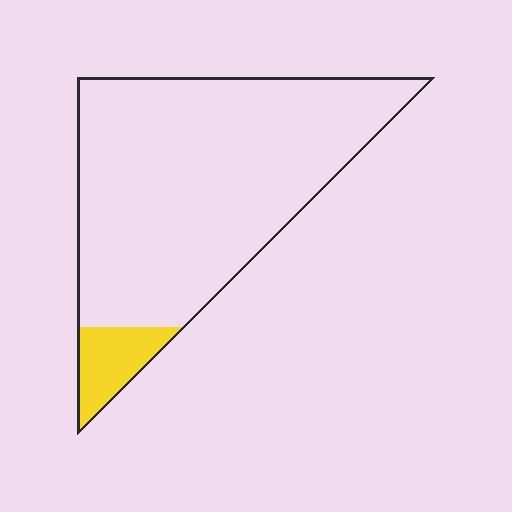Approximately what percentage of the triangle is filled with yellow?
Approximately 10%.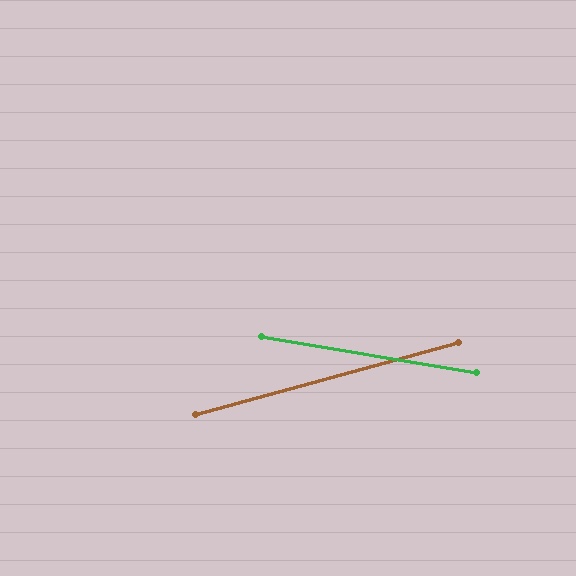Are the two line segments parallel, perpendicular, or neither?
Neither parallel nor perpendicular — they differ by about 25°.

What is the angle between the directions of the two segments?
Approximately 25 degrees.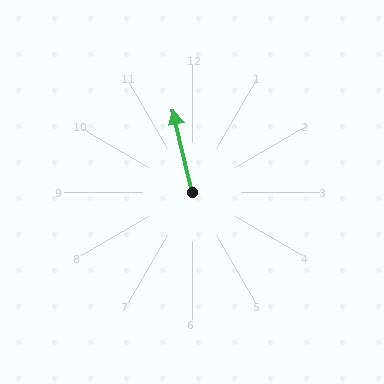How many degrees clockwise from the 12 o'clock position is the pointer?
Approximately 347 degrees.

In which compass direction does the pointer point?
North.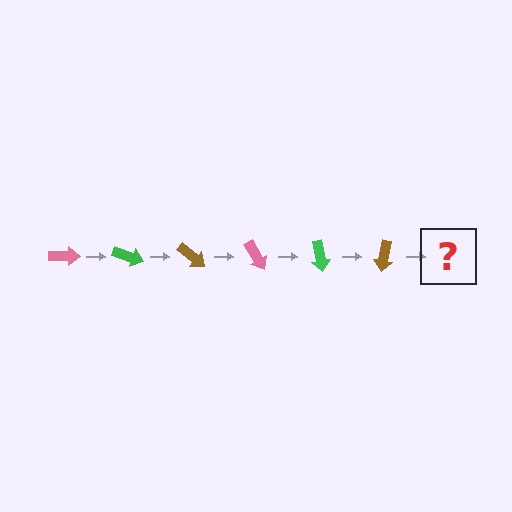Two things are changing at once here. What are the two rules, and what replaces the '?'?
The two rules are that it rotates 20 degrees each step and the color cycles through pink, green, and brown. The '?' should be a pink arrow, rotated 120 degrees from the start.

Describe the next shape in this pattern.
It should be a pink arrow, rotated 120 degrees from the start.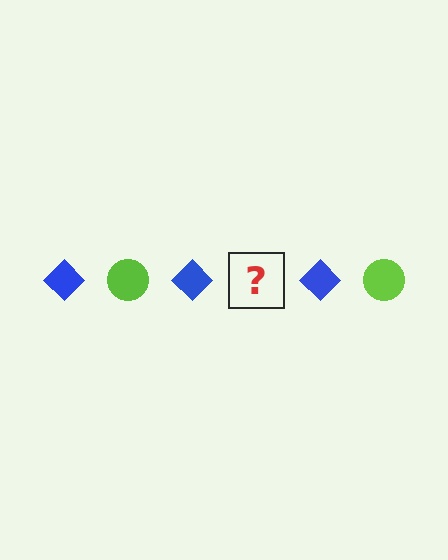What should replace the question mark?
The question mark should be replaced with a lime circle.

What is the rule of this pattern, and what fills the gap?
The rule is that the pattern alternates between blue diamond and lime circle. The gap should be filled with a lime circle.